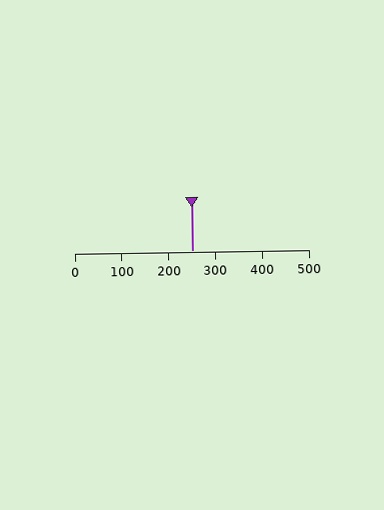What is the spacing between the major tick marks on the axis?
The major ticks are spaced 100 apart.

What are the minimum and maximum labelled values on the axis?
The axis runs from 0 to 500.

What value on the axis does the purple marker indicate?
The marker indicates approximately 250.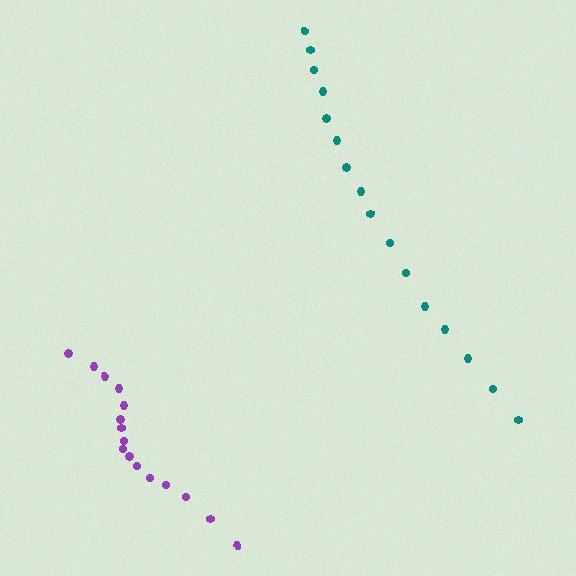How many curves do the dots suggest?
There are 2 distinct paths.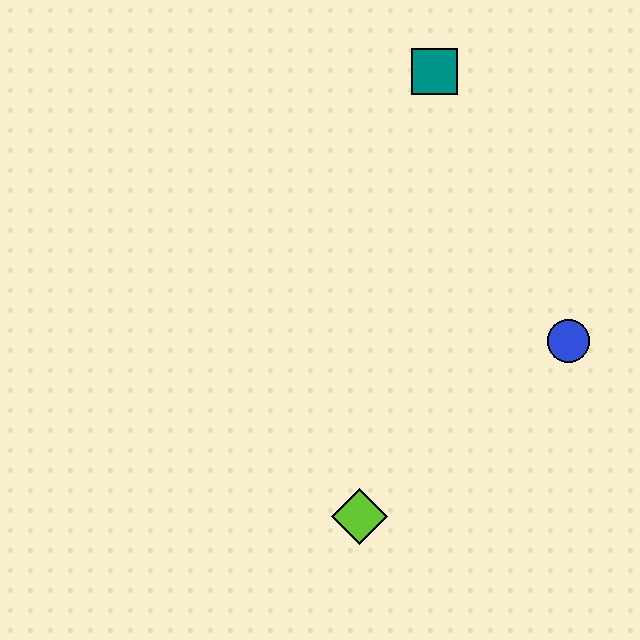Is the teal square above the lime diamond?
Yes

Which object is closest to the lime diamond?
The blue circle is closest to the lime diamond.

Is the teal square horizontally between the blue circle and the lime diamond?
Yes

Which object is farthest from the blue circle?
The teal square is farthest from the blue circle.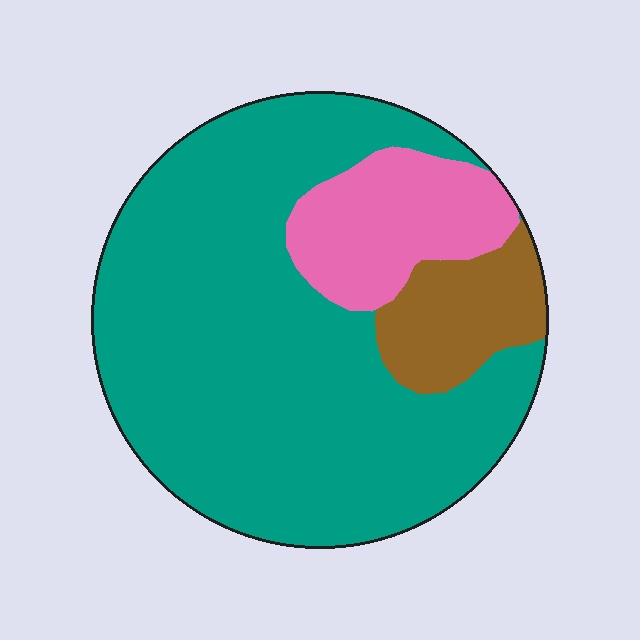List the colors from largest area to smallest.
From largest to smallest: teal, pink, brown.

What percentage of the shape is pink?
Pink takes up about one sixth (1/6) of the shape.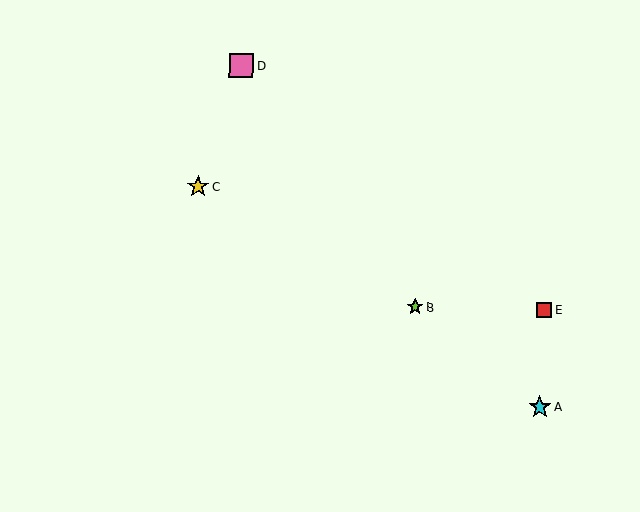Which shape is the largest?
The pink square (labeled D) is the largest.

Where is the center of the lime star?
The center of the lime star is at (415, 307).